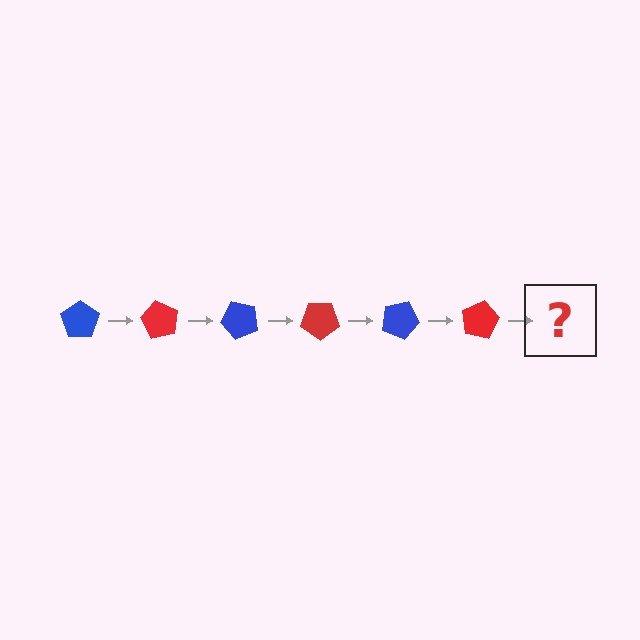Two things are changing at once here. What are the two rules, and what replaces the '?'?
The two rules are that it rotates 60 degrees each step and the color cycles through blue and red. The '?' should be a blue pentagon, rotated 360 degrees from the start.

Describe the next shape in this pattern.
It should be a blue pentagon, rotated 360 degrees from the start.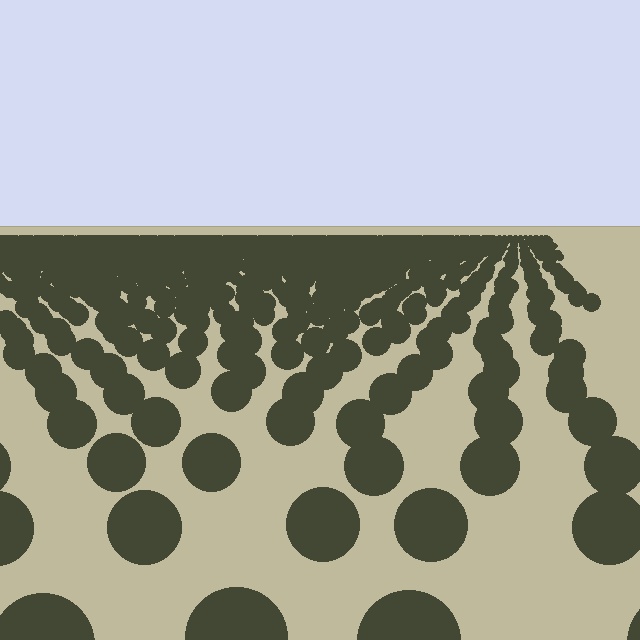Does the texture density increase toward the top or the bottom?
Density increases toward the top.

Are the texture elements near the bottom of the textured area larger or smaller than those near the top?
Larger. Near the bottom, elements are closer to the viewer and appear at a bigger on-screen size.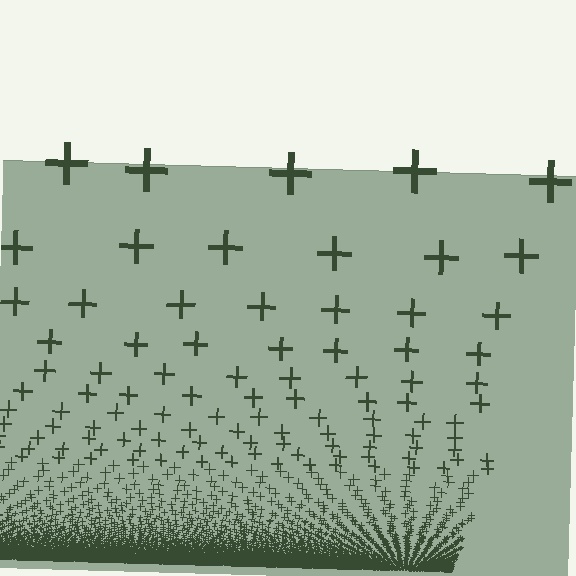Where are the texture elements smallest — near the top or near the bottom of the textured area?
Near the bottom.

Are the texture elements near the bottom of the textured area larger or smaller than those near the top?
Smaller. The gradient is inverted — elements near the bottom are smaller and denser.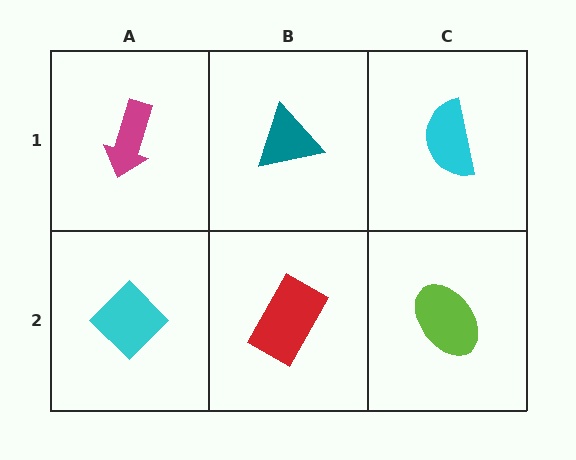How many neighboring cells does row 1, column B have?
3.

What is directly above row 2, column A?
A magenta arrow.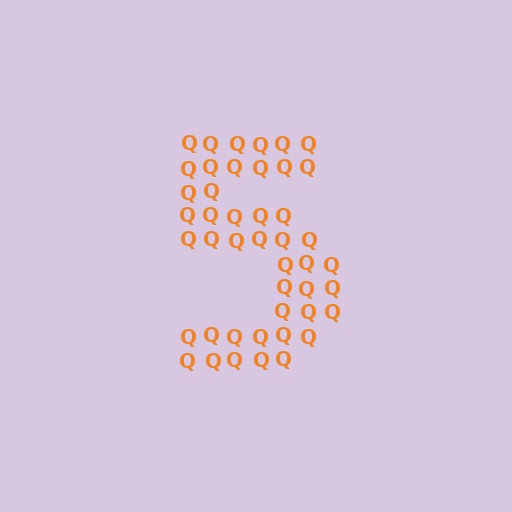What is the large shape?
The large shape is the digit 5.